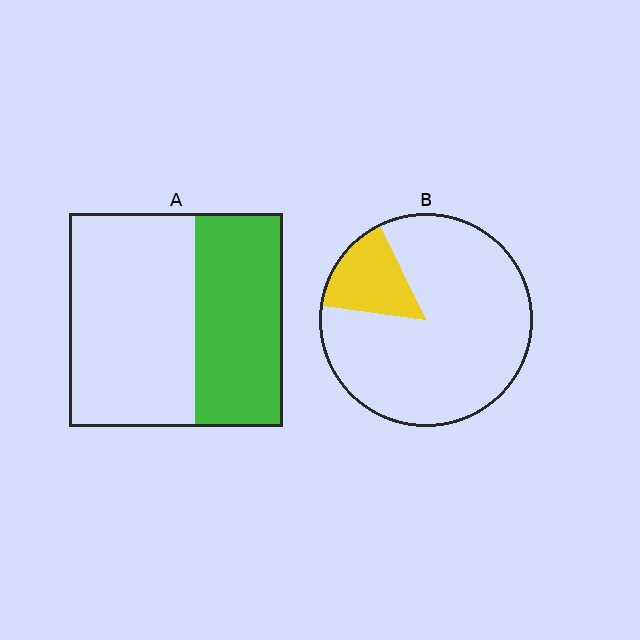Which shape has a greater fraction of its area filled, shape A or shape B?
Shape A.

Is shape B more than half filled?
No.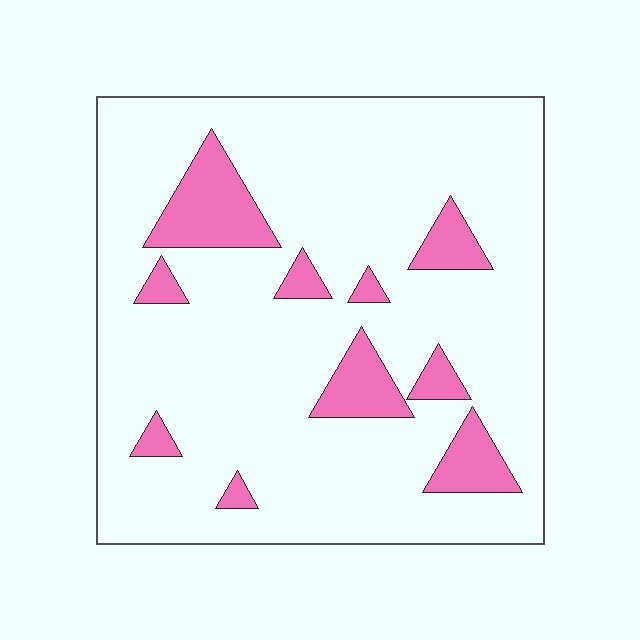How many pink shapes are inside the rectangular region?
10.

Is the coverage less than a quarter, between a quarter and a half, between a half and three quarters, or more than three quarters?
Less than a quarter.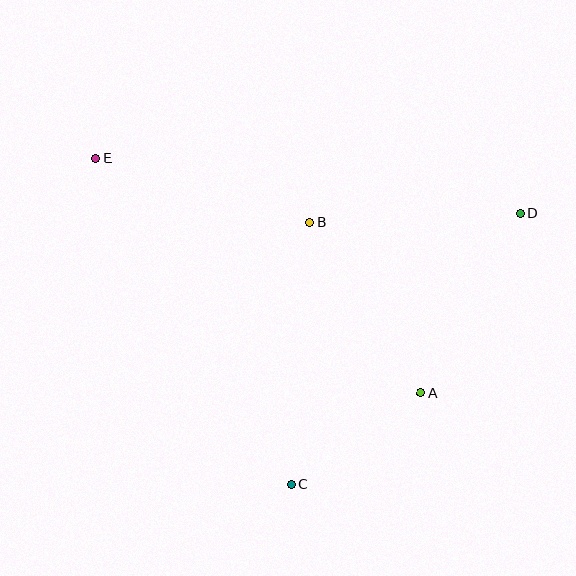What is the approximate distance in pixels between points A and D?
The distance between A and D is approximately 206 pixels.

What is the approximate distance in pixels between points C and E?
The distance between C and E is approximately 380 pixels.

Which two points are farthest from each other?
Points D and E are farthest from each other.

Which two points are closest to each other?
Points A and C are closest to each other.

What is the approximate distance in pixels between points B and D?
The distance between B and D is approximately 211 pixels.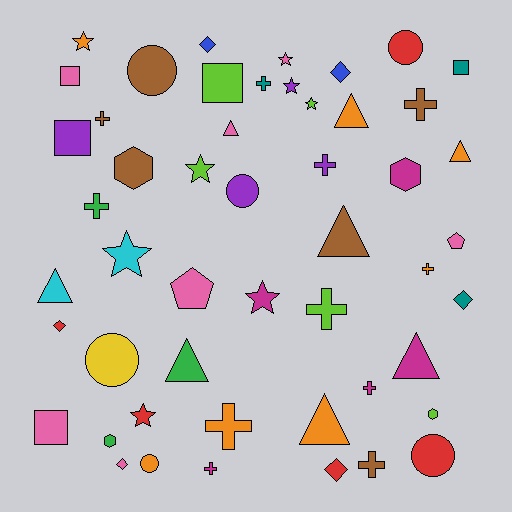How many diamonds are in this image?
There are 6 diamonds.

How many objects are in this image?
There are 50 objects.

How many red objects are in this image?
There are 5 red objects.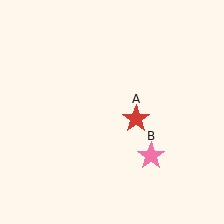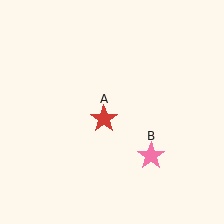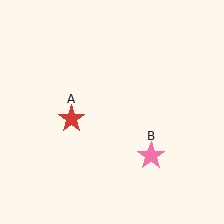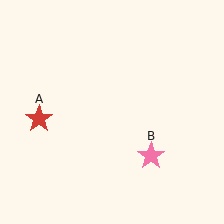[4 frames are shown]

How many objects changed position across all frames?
1 object changed position: red star (object A).